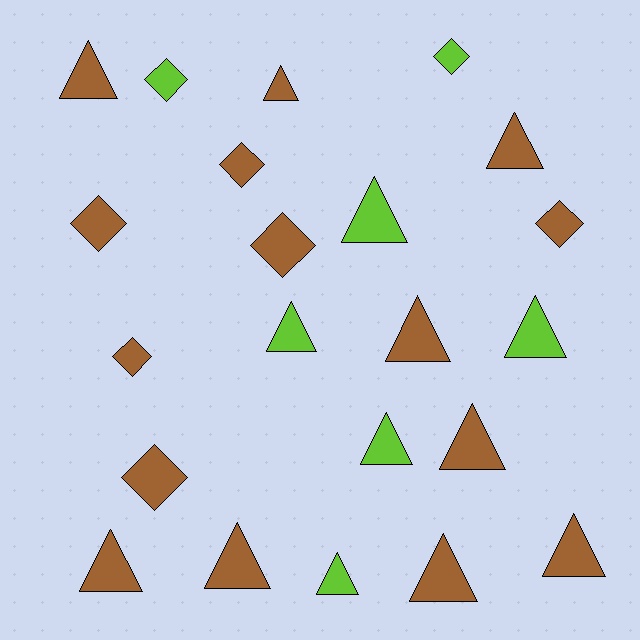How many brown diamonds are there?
There are 6 brown diamonds.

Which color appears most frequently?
Brown, with 15 objects.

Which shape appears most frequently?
Triangle, with 14 objects.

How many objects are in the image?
There are 22 objects.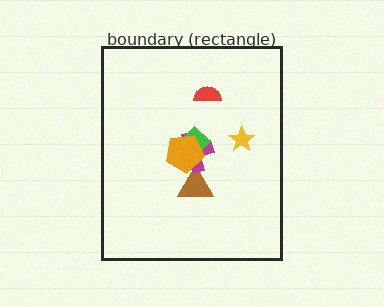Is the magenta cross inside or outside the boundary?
Inside.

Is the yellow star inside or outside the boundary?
Inside.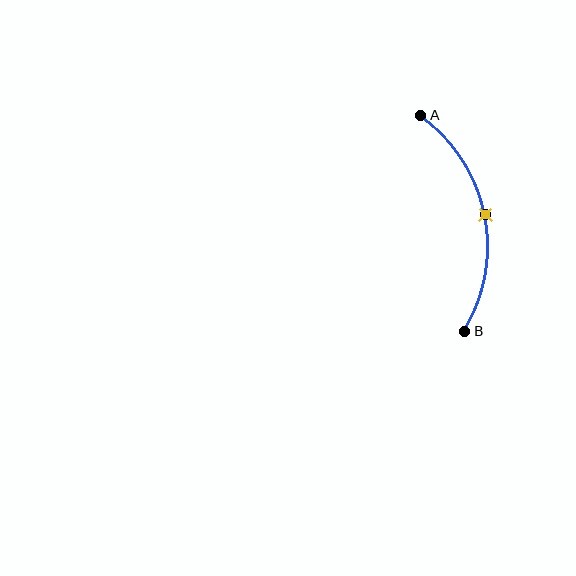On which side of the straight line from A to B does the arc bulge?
The arc bulges to the right of the straight line connecting A and B.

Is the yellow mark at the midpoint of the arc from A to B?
Yes. The yellow mark lies on the arc at equal arc-length from both A and B — it is the arc midpoint.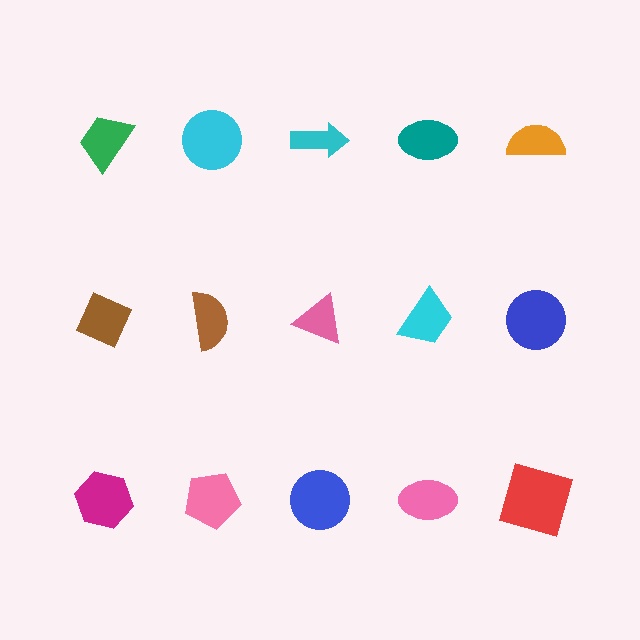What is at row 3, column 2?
A pink pentagon.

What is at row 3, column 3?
A blue circle.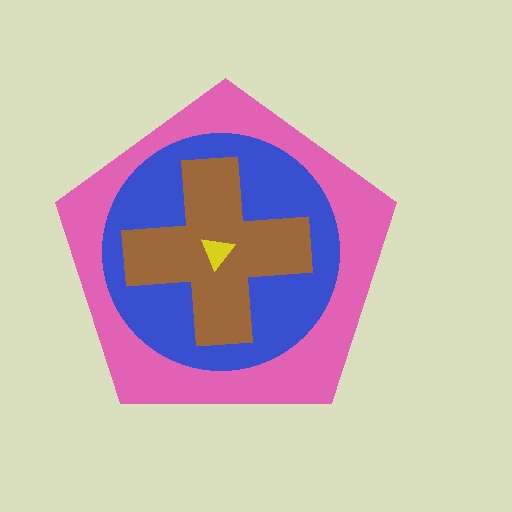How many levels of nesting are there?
4.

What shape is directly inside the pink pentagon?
The blue circle.